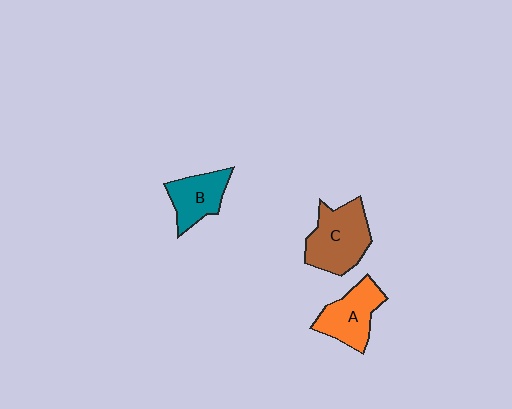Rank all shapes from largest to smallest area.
From largest to smallest: C (brown), A (orange), B (teal).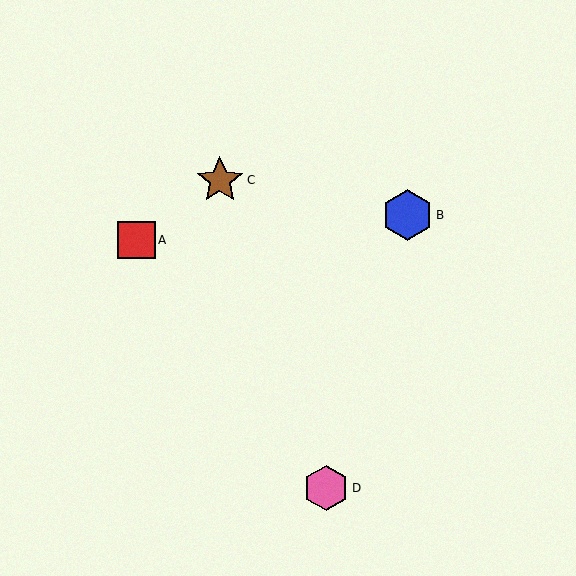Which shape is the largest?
The blue hexagon (labeled B) is the largest.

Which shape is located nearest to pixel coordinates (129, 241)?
The red square (labeled A) at (136, 240) is nearest to that location.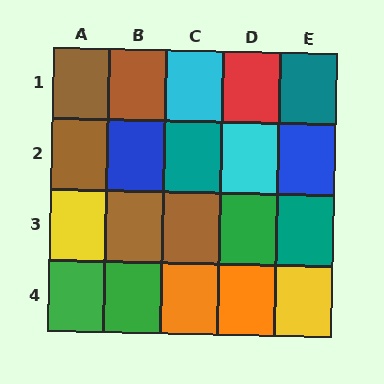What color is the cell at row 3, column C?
Brown.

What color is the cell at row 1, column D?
Red.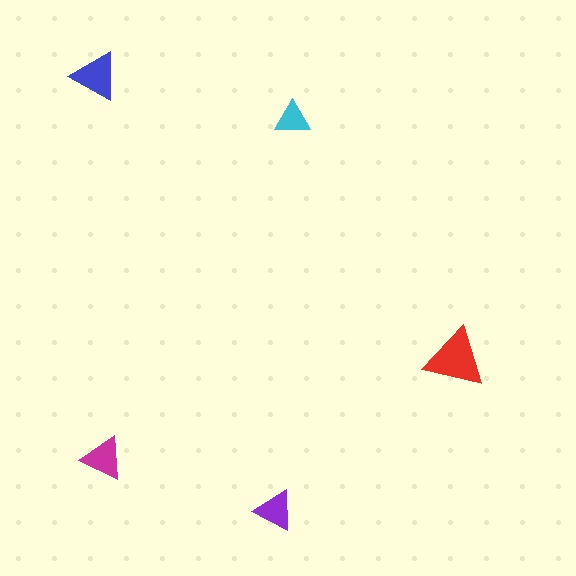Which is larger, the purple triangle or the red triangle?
The red one.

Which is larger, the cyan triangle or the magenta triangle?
The magenta one.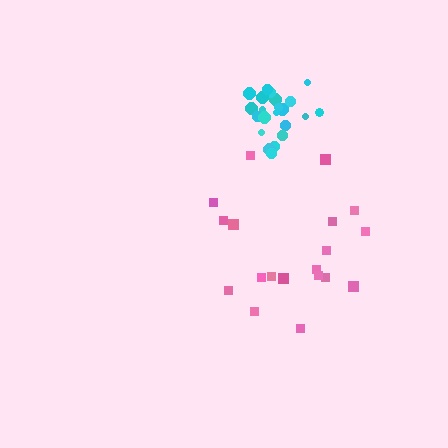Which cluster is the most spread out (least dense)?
Pink.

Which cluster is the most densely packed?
Cyan.